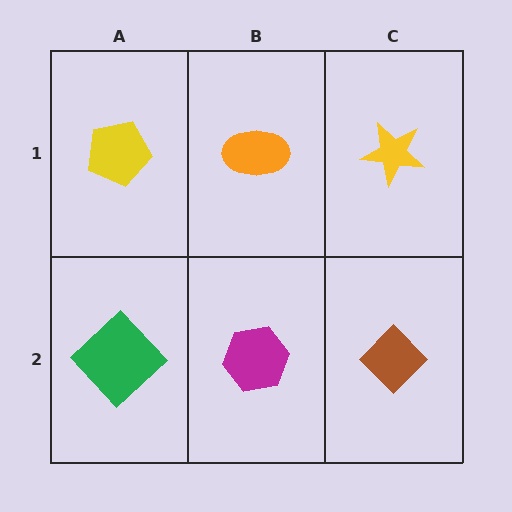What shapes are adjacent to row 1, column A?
A green diamond (row 2, column A), an orange ellipse (row 1, column B).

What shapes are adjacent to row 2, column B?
An orange ellipse (row 1, column B), a green diamond (row 2, column A), a brown diamond (row 2, column C).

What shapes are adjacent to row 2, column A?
A yellow pentagon (row 1, column A), a magenta hexagon (row 2, column B).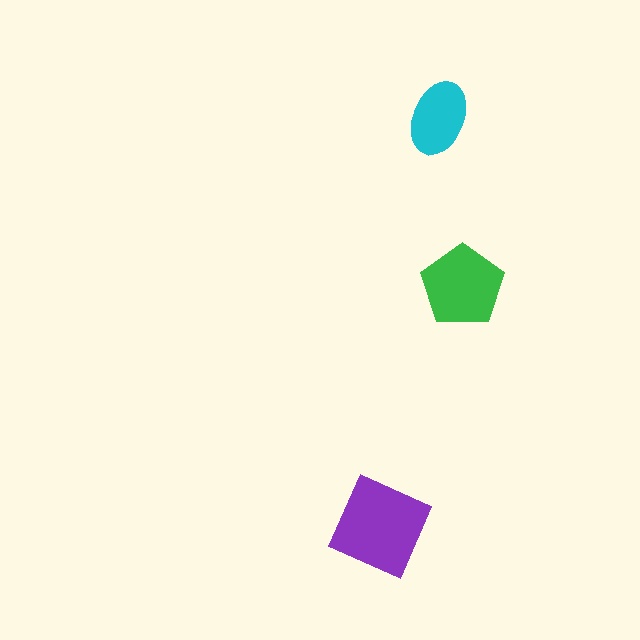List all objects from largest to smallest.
The purple square, the green pentagon, the cyan ellipse.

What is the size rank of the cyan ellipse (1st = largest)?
3rd.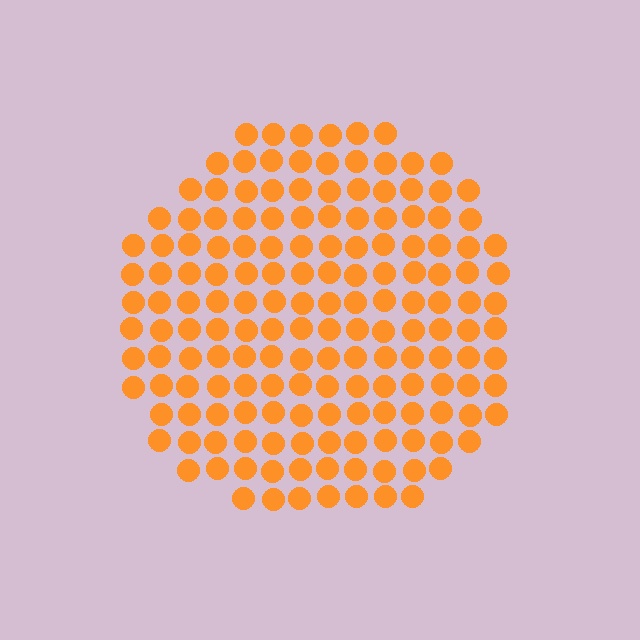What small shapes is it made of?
It is made of small circles.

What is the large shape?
The large shape is a circle.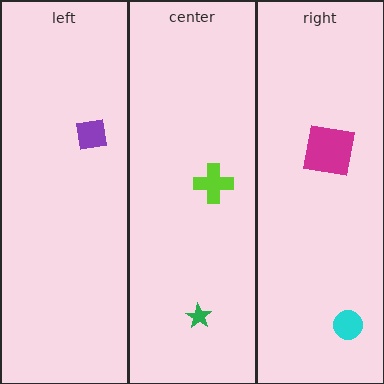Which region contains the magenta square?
The right region.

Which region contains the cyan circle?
The right region.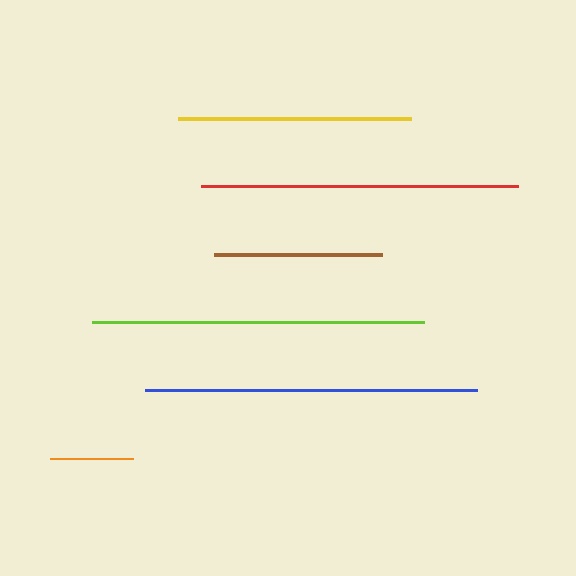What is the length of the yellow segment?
The yellow segment is approximately 233 pixels long.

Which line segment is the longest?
The blue line is the longest at approximately 332 pixels.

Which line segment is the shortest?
The orange line is the shortest at approximately 83 pixels.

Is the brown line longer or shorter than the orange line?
The brown line is longer than the orange line.